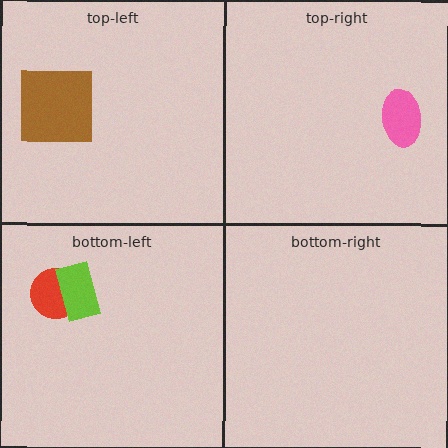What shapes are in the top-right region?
The pink ellipse.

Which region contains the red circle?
The bottom-left region.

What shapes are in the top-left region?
The brown square.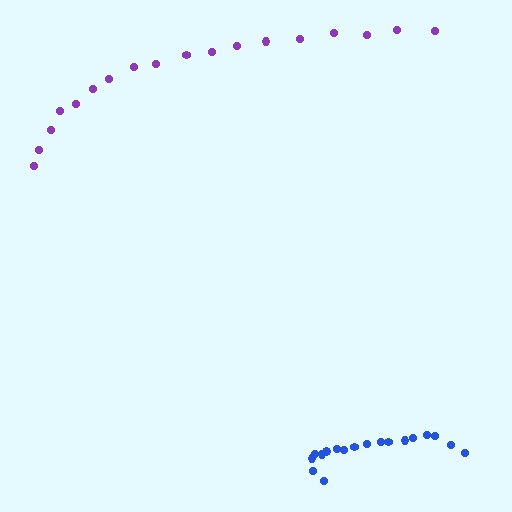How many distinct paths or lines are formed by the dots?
There are 2 distinct paths.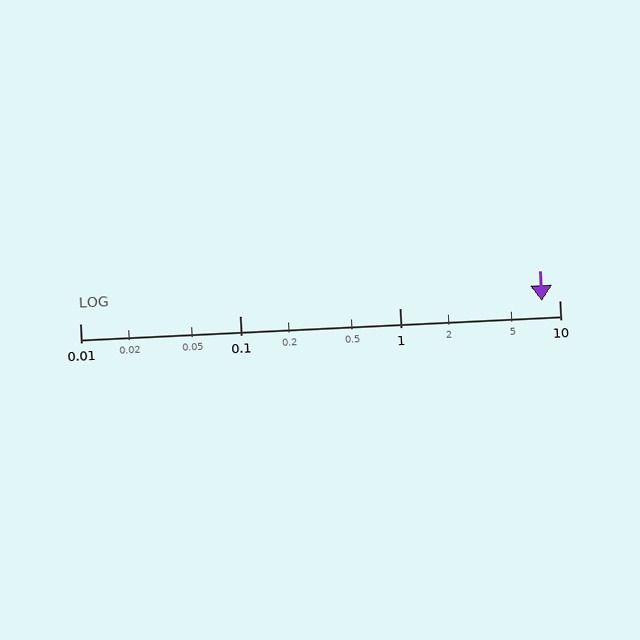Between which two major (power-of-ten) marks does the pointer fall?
The pointer is between 1 and 10.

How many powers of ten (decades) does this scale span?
The scale spans 3 decades, from 0.01 to 10.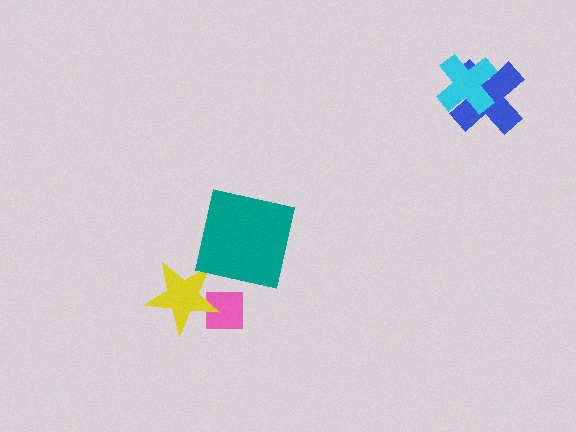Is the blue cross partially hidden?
Yes, it is partially covered by another shape.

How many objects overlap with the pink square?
1 object overlaps with the pink square.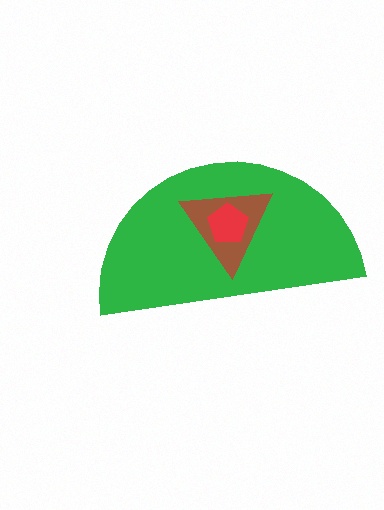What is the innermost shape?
The red pentagon.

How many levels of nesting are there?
3.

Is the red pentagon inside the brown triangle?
Yes.